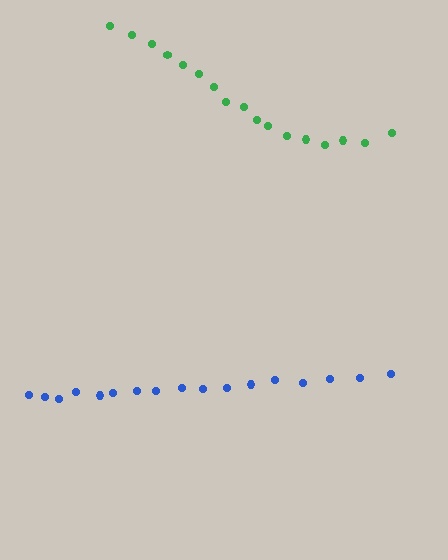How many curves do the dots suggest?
There are 2 distinct paths.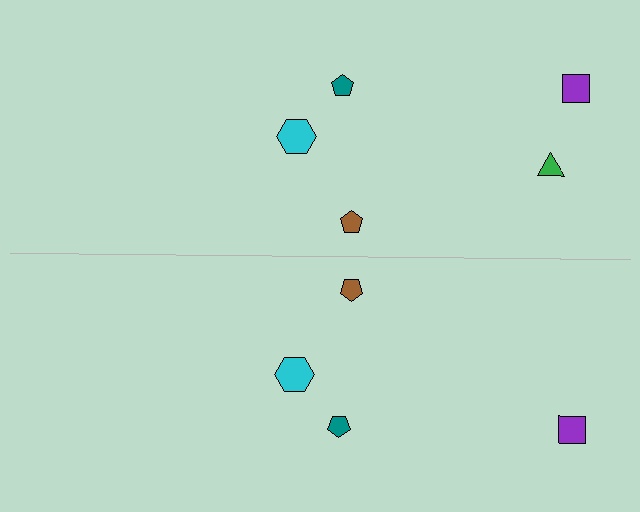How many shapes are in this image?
There are 9 shapes in this image.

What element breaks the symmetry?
A green triangle is missing from the bottom side.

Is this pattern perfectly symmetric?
No, the pattern is not perfectly symmetric. A green triangle is missing from the bottom side.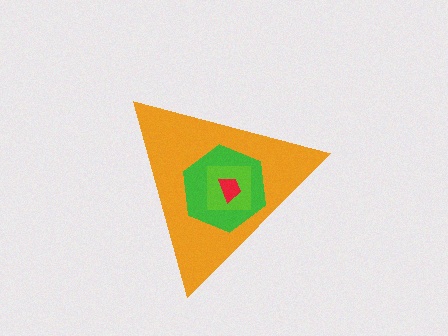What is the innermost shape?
The red trapezoid.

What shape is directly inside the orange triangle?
The green hexagon.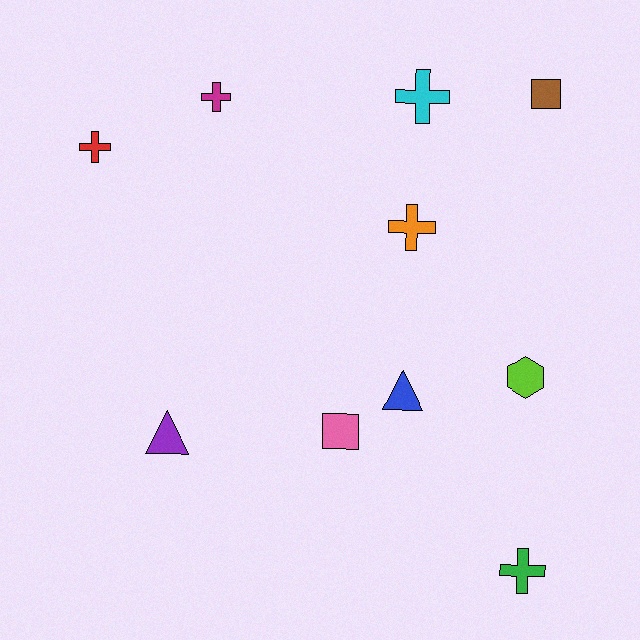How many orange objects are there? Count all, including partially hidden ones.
There is 1 orange object.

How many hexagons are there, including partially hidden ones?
There is 1 hexagon.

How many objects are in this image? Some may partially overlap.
There are 10 objects.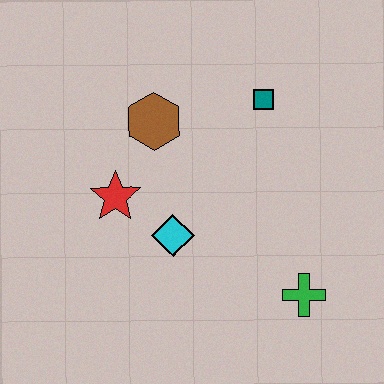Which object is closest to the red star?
The cyan diamond is closest to the red star.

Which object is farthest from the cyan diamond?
The teal square is farthest from the cyan diamond.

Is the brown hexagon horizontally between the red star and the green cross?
Yes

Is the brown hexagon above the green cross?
Yes